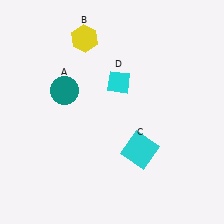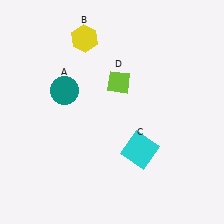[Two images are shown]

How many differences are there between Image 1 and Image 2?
There is 1 difference between the two images.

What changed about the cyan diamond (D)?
In Image 1, D is cyan. In Image 2, it changed to lime.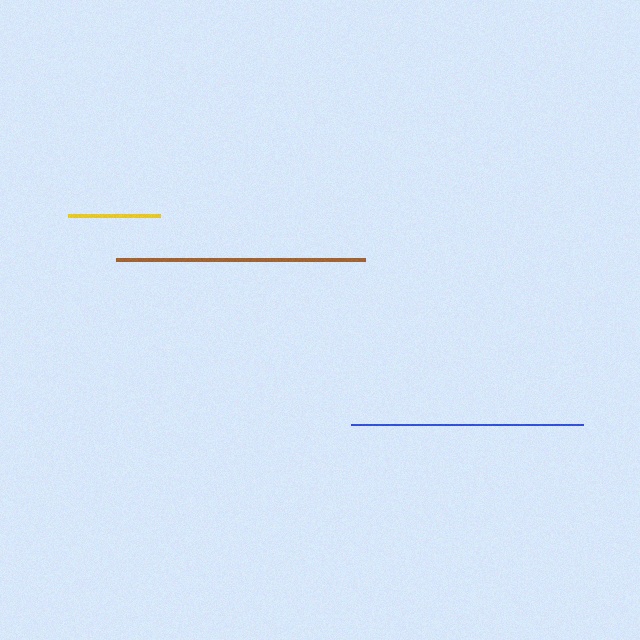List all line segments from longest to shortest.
From longest to shortest: brown, blue, yellow.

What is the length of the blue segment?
The blue segment is approximately 232 pixels long.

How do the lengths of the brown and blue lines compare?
The brown and blue lines are approximately the same length.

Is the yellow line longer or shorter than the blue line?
The blue line is longer than the yellow line.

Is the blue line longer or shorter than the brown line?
The brown line is longer than the blue line.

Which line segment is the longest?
The brown line is the longest at approximately 249 pixels.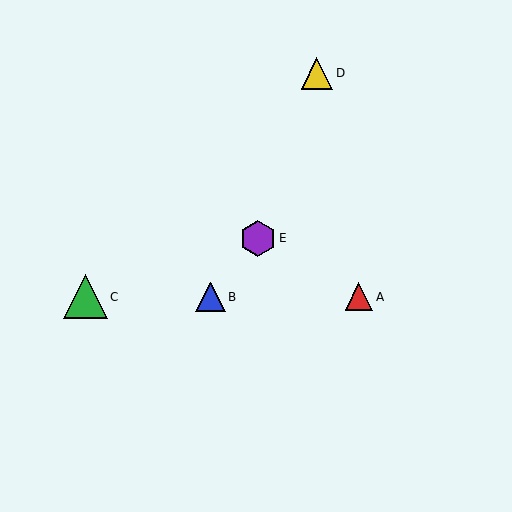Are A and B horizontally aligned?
Yes, both are at y≈297.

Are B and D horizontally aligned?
No, B is at y≈297 and D is at y≈73.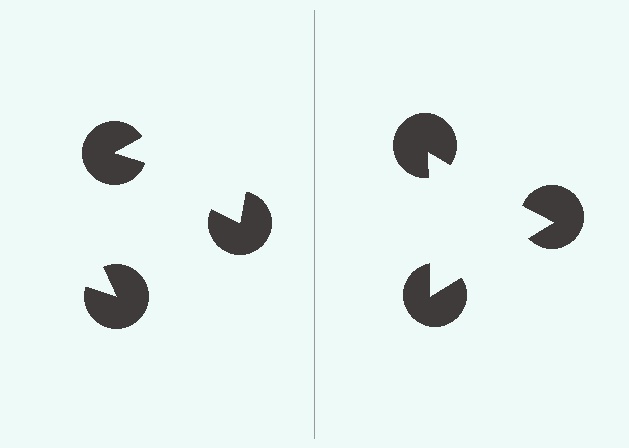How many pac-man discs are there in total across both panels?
6 — 3 on each side.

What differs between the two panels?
The pac-man discs are positioned identically on both sides; only the wedge orientations differ. On the right they align to a triangle; on the left they are misaligned.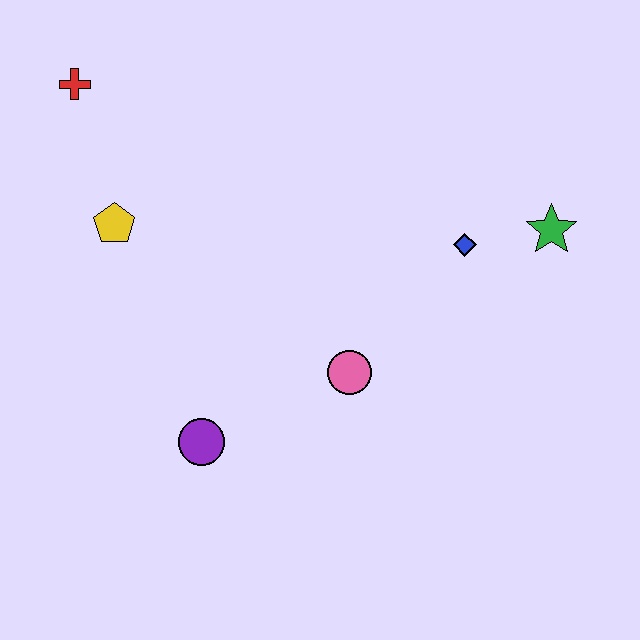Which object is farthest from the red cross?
The green star is farthest from the red cross.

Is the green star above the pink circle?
Yes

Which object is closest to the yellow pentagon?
The red cross is closest to the yellow pentagon.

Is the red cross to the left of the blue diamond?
Yes